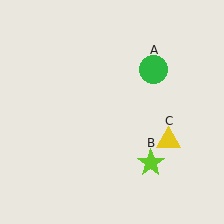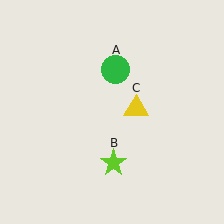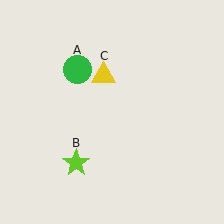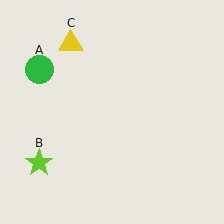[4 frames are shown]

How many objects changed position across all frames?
3 objects changed position: green circle (object A), lime star (object B), yellow triangle (object C).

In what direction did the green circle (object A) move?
The green circle (object A) moved left.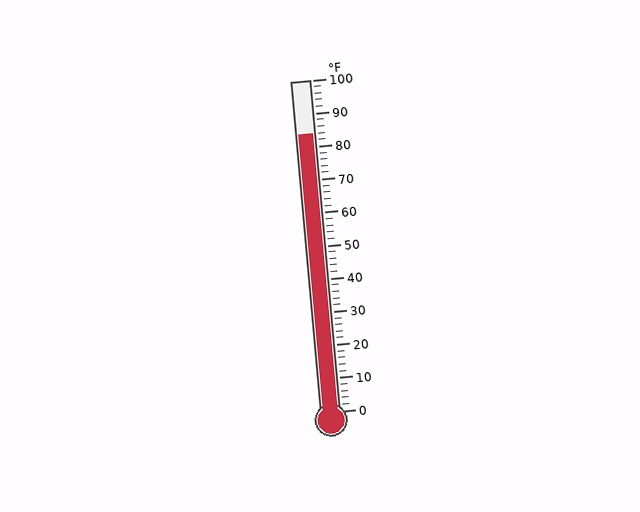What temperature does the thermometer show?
The thermometer shows approximately 84°F.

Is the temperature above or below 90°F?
The temperature is below 90°F.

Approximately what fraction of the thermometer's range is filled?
The thermometer is filled to approximately 85% of its range.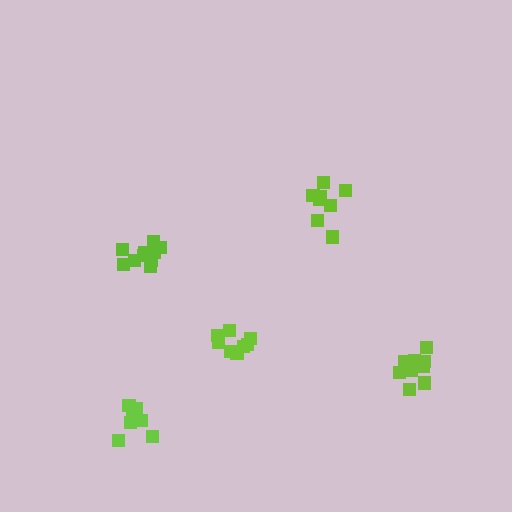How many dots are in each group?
Group 1: 11 dots, Group 2: 11 dots, Group 3: 7 dots, Group 4: 8 dots, Group 5: 8 dots (45 total).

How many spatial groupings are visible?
There are 5 spatial groupings.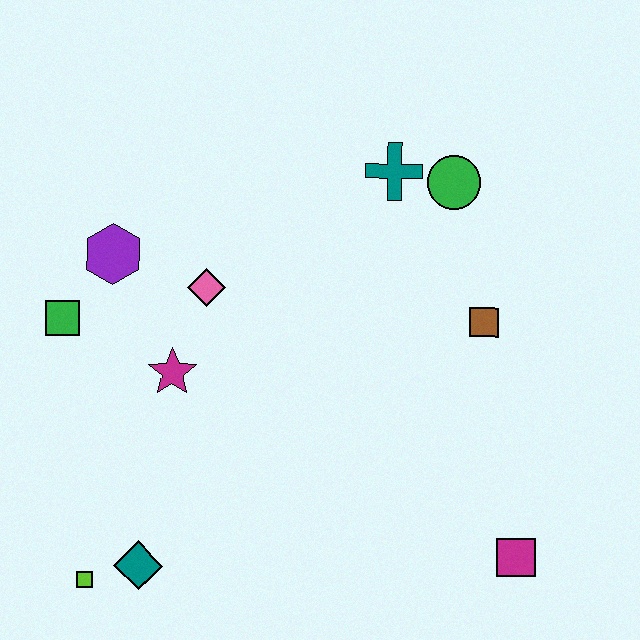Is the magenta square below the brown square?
Yes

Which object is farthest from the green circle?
The lime square is farthest from the green circle.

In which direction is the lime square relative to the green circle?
The lime square is below the green circle.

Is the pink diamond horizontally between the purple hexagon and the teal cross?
Yes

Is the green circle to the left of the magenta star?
No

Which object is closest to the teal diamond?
The lime square is closest to the teal diamond.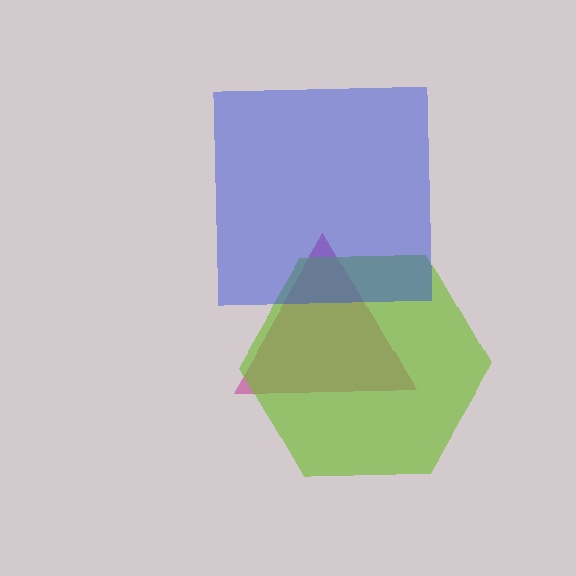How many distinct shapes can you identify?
There are 3 distinct shapes: a magenta triangle, a lime hexagon, a blue square.